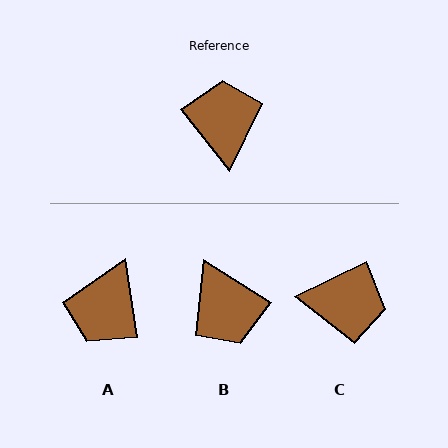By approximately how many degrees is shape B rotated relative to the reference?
Approximately 161 degrees clockwise.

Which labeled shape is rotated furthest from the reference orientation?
B, about 161 degrees away.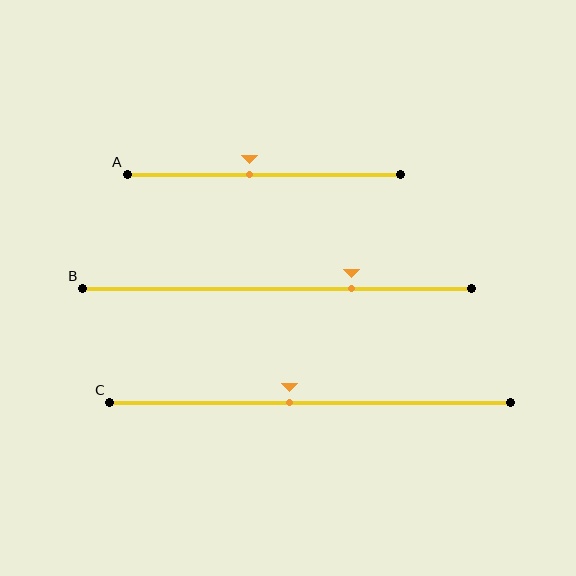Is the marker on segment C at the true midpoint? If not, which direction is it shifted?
No, the marker on segment C is shifted to the left by about 5% of the segment length.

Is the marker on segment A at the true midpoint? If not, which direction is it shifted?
No, the marker on segment A is shifted to the left by about 5% of the segment length.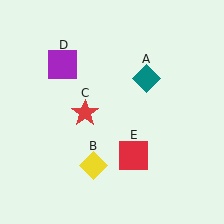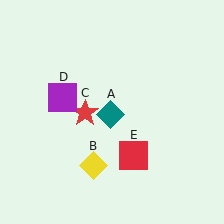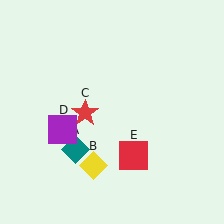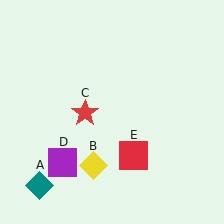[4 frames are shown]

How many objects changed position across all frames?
2 objects changed position: teal diamond (object A), purple square (object D).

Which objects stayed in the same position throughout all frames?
Yellow diamond (object B) and red star (object C) and red square (object E) remained stationary.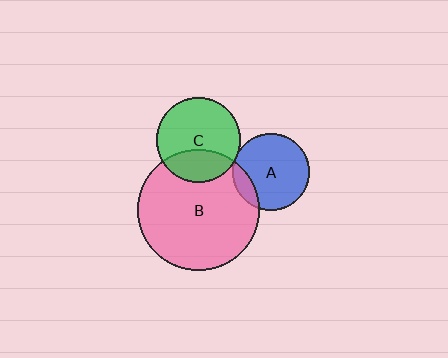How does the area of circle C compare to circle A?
Approximately 1.2 times.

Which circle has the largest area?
Circle B (pink).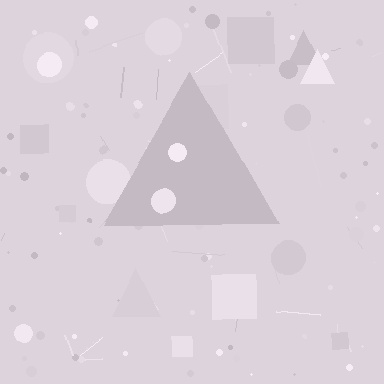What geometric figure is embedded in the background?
A triangle is embedded in the background.